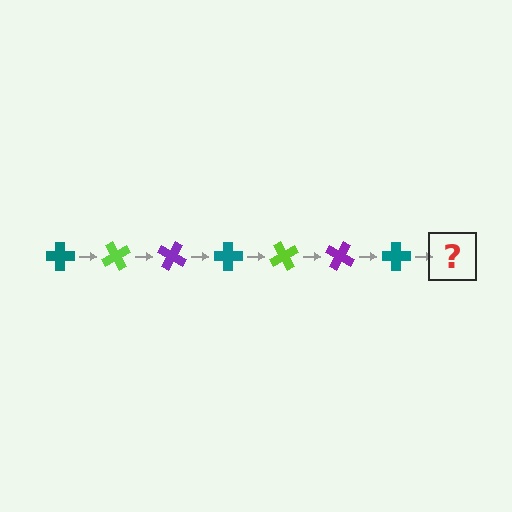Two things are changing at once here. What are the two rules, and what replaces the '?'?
The two rules are that it rotates 60 degrees each step and the color cycles through teal, lime, and purple. The '?' should be a lime cross, rotated 420 degrees from the start.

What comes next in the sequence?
The next element should be a lime cross, rotated 420 degrees from the start.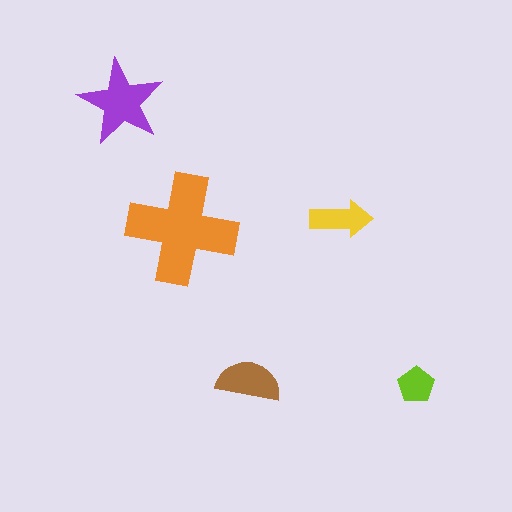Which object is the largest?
The orange cross.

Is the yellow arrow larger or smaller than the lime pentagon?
Larger.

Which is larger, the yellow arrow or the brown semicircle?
The brown semicircle.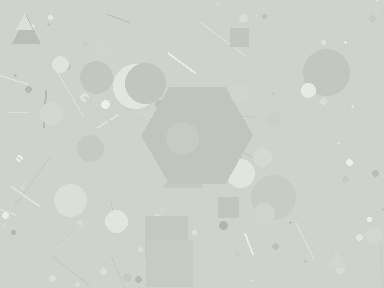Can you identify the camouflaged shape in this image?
The camouflaged shape is a hexagon.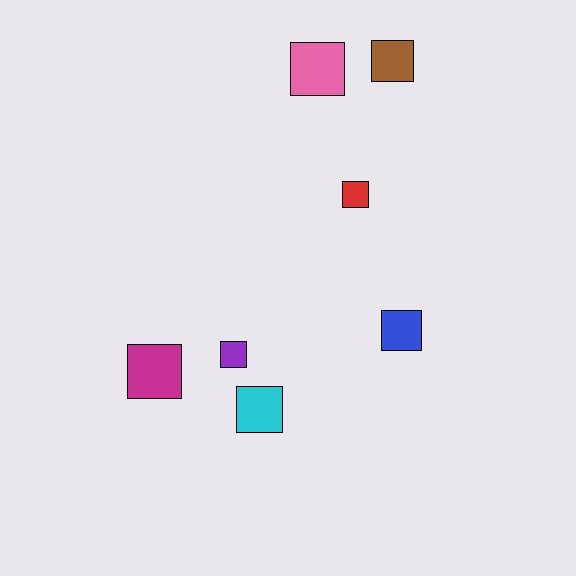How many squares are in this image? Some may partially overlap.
There are 7 squares.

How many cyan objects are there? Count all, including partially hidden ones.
There is 1 cyan object.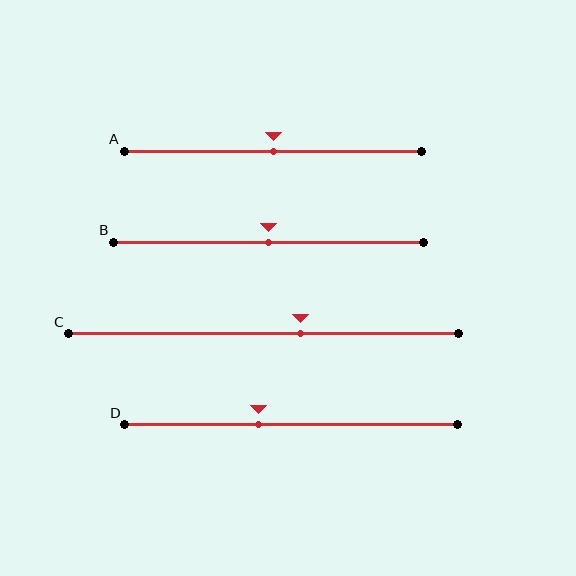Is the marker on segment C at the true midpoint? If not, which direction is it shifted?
No, the marker on segment C is shifted to the right by about 10% of the segment length.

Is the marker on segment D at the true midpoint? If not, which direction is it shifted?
No, the marker on segment D is shifted to the left by about 10% of the segment length.